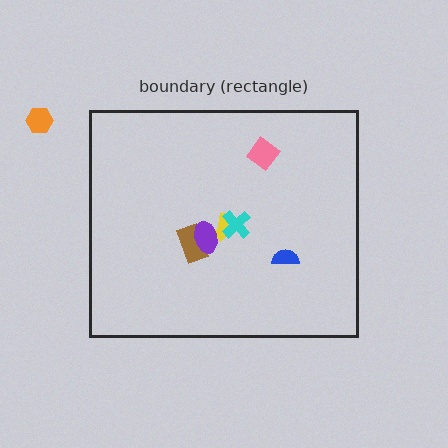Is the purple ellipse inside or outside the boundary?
Inside.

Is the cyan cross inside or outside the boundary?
Inside.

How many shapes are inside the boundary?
6 inside, 1 outside.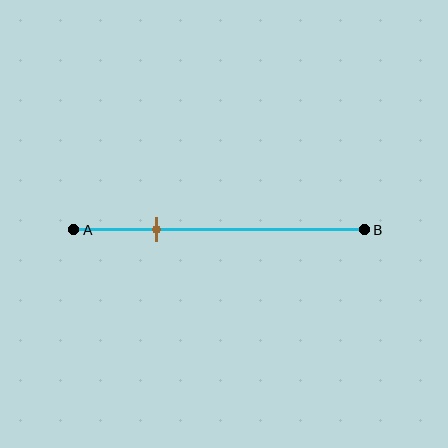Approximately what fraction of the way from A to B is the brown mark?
The brown mark is approximately 30% of the way from A to B.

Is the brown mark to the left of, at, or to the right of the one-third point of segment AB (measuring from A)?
The brown mark is to the left of the one-third point of segment AB.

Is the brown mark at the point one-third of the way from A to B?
No, the mark is at about 30% from A, not at the 33% one-third point.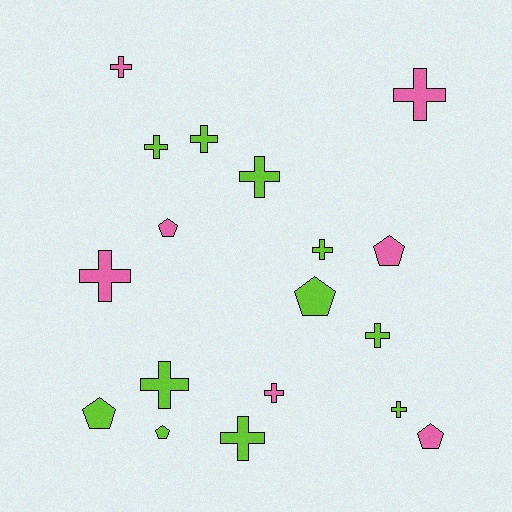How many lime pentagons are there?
There are 3 lime pentagons.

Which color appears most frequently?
Lime, with 11 objects.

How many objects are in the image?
There are 18 objects.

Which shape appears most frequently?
Cross, with 12 objects.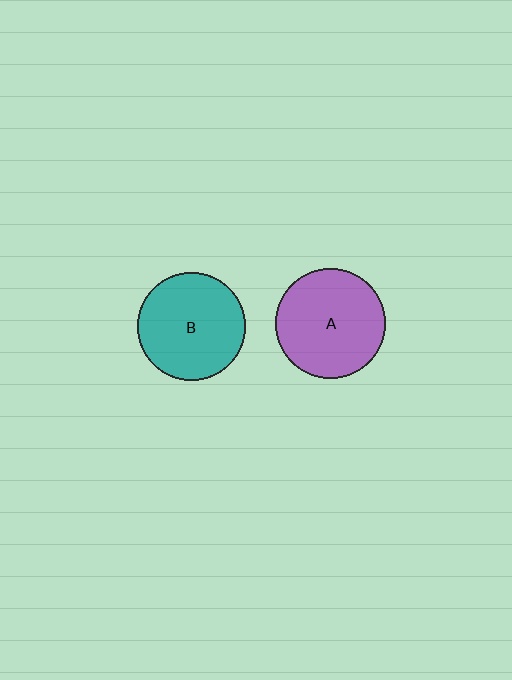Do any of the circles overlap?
No, none of the circles overlap.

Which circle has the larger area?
Circle A (purple).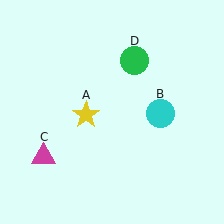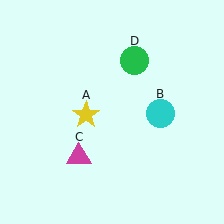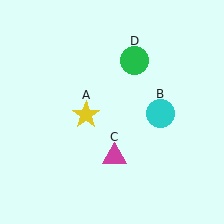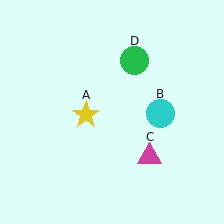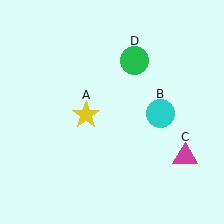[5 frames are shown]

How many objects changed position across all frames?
1 object changed position: magenta triangle (object C).